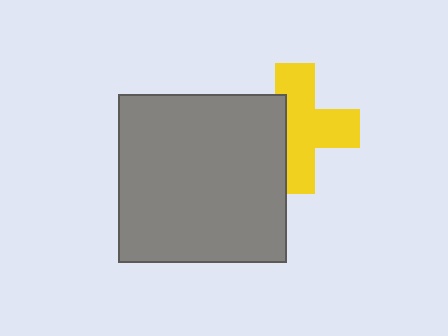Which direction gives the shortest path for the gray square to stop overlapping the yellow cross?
Moving left gives the shortest separation.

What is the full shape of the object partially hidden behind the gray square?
The partially hidden object is a yellow cross.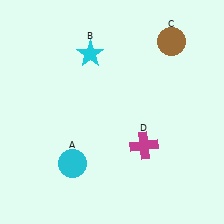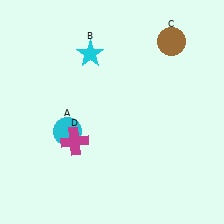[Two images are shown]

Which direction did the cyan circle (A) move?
The cyan circle (A) moved up.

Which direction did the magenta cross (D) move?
The magenta cross (D) moved left.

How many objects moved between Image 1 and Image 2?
2 objects moved between the two images.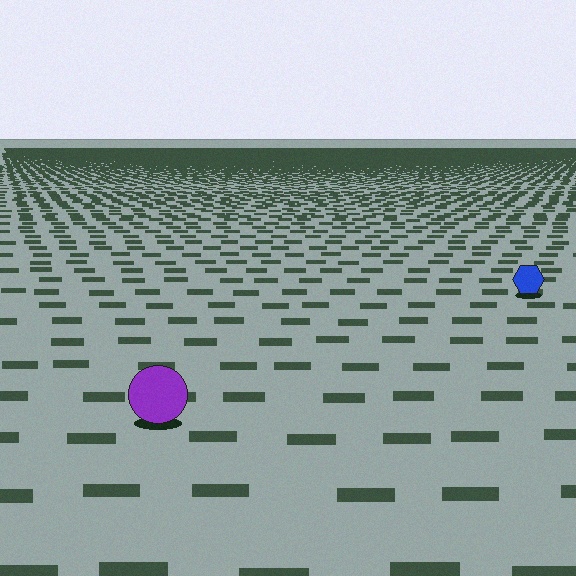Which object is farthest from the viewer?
The blue hexagon is farthest from the viewer. It appears smaller and the ground texture around it is denser.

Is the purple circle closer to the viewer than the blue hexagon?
Yes. The purple circle is closer — you can tell from the texture gradient: the ground texture is coarser near it.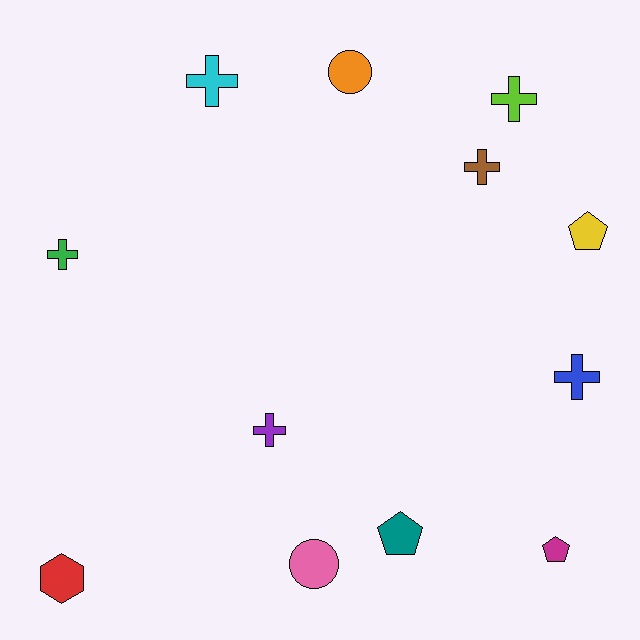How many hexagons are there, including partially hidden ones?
There is 1 hexagon.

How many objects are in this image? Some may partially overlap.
There are 12 objects.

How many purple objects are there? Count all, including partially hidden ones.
There is 1 purple object.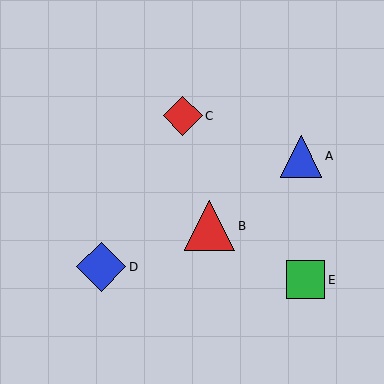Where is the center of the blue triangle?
The center of the blue triangle is at (301, 156).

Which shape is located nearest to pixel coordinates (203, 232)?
The red triangle (labeled B) at (210, 226) is nearest to that location.